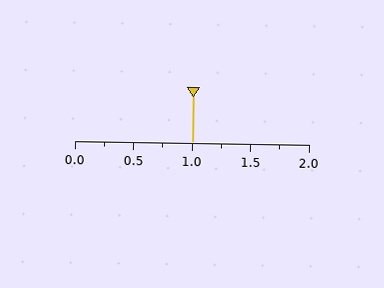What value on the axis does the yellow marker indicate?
The marker indicates approximately 1.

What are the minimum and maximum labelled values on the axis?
The axis runs from 0.0 to 2.0.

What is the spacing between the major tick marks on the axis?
The major ticks are spaced 0.5 apart.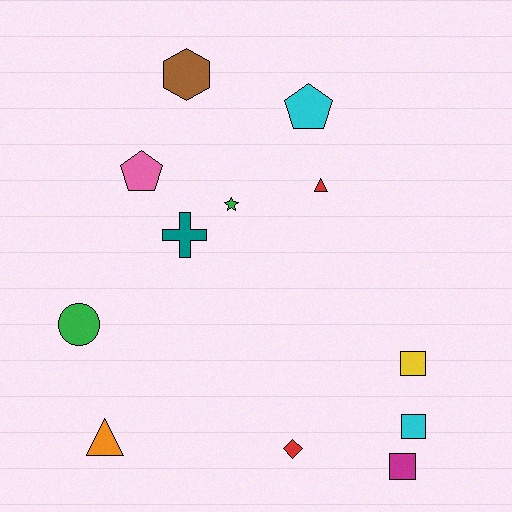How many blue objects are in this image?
There are no blue objects.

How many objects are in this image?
There are 12 objects.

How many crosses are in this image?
There is 1 cross.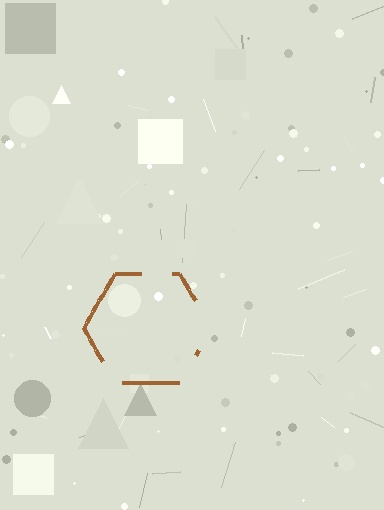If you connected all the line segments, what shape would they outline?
They would outline a hexagon.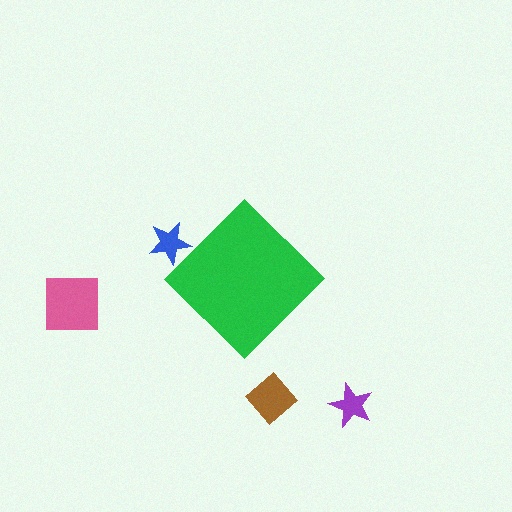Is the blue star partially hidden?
Yes, the blue star is partially hidden behind the green diamond.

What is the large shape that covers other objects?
A green diamond.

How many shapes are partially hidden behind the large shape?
1 shape is partially hidden.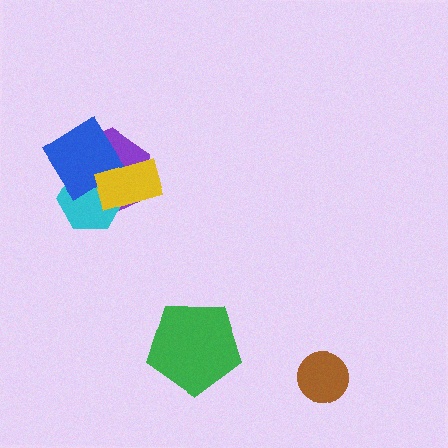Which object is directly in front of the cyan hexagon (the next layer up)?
The blue diamond is directly in front of the cyan hexagon.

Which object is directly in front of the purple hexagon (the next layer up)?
The cyan hexagon is directly in front of the purple hexagon.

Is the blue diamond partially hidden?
Yes, it is partially covered by another shape.